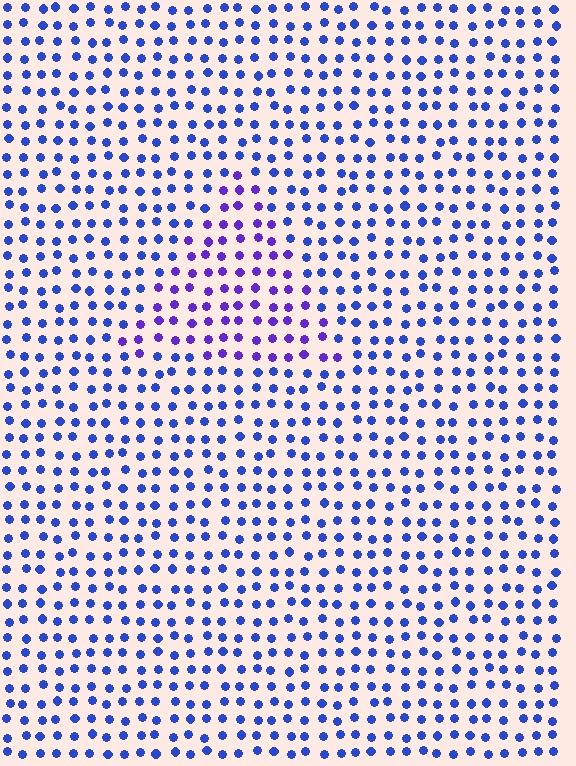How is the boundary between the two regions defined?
The boundary is defined purely by a slight shift in hue (about 33 degrees). Spacing, size, and orientation are identical on both sides.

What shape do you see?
I see a triangle.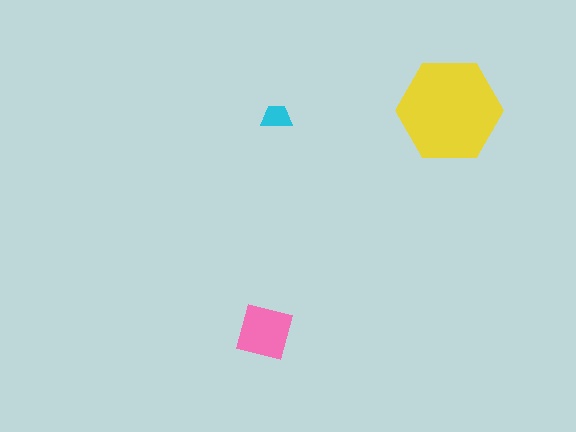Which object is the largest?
The yellow hexagon.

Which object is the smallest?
The cyan trapezoid.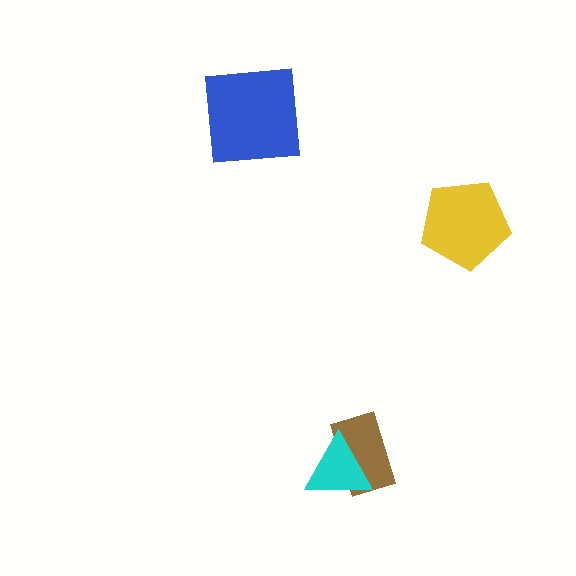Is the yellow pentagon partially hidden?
No, no other shape covers it.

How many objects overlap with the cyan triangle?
1 object overlaps with the cyan triangle.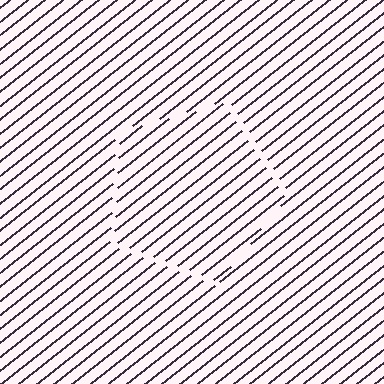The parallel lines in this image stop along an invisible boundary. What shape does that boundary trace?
An illusory pentagon. The interior of the shape contains the same grating, shifted by half a period — the contour is defined by the phase discontinuity where line-ends from the inner and outer gratings abut.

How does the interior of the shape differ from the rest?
The interior of the shape contains the same grating, shifted by half a period — the contour is defined by the phase discontinuity where line-ends from the inner and outer gratings abut.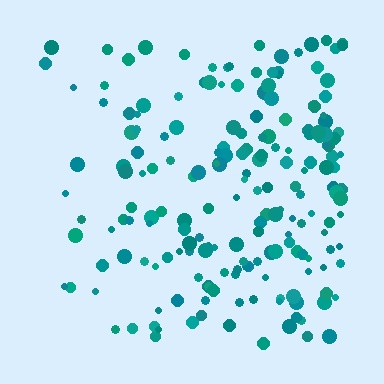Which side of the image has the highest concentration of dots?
The right.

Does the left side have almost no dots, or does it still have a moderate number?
Still a moderate number, just noticeably fewer than the right.